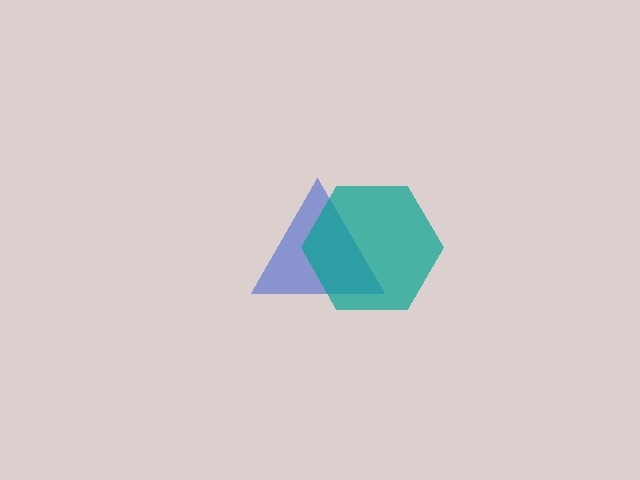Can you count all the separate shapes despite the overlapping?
Yes, there are 2 separate shapes.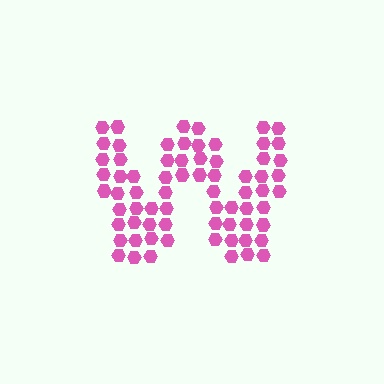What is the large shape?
The large shape is the letter W.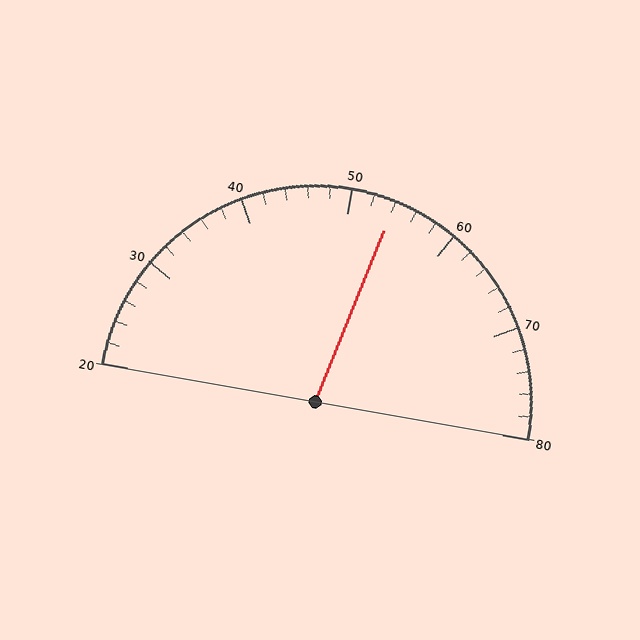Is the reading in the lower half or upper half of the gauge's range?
The reading is in the upper half of the range (20 to 80).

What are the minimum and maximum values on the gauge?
The gauge ranges from 20 to 80.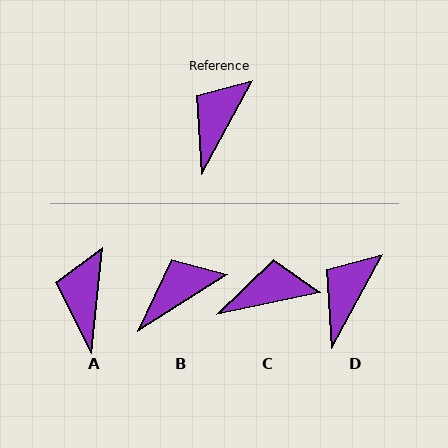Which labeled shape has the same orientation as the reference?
D.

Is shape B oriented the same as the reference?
No, it is off by about 29 degrees.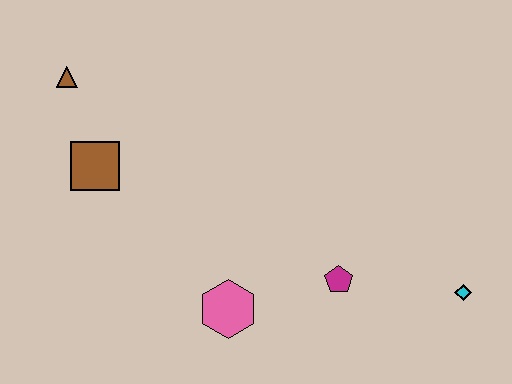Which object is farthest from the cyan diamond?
The brown triangle is farthest from the cyan diamond.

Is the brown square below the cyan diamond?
No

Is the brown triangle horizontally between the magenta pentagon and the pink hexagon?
No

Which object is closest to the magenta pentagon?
The pink hexagon is closest to the magenta pentagon.